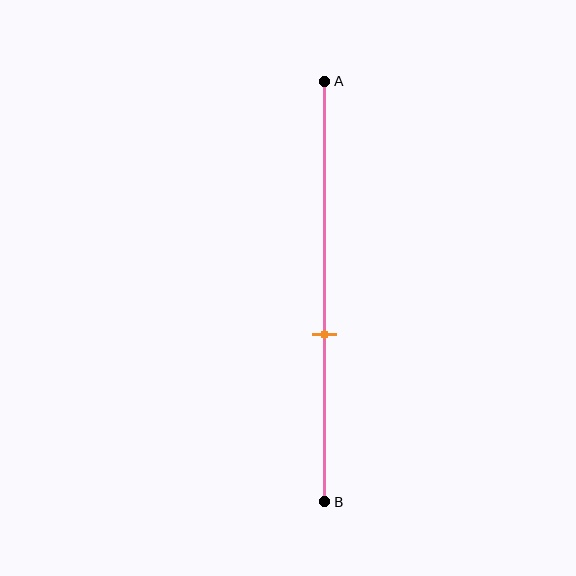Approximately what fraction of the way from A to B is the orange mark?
The orange mark is approximately 60% of the way from A to B.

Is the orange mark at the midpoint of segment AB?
No, the mark is at about 60% from A, not at the 50% midpoint.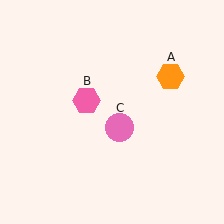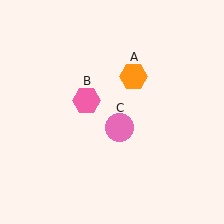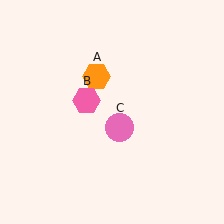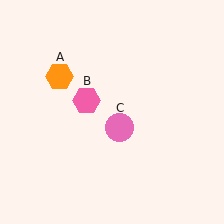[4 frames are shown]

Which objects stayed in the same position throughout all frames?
Pink hexagon (object B) and pink circle (object C) remained stationary.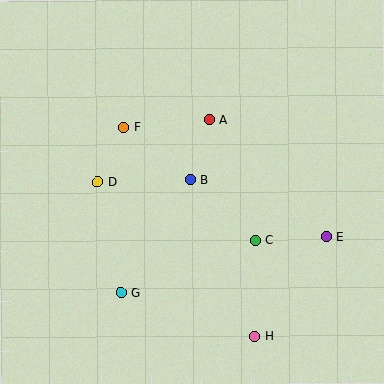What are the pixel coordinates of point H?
Point H is at (254, 336).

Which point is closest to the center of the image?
Point B at (190, 180) is closest to the center.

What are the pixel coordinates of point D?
Point D is at (98, 182).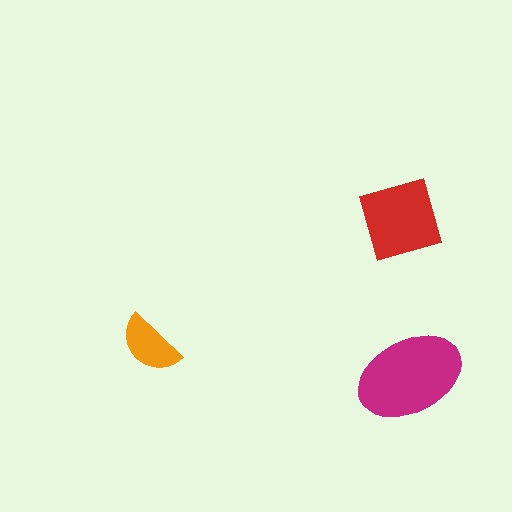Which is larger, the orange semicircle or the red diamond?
The red diamond.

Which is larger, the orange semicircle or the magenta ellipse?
The magenta ellipse.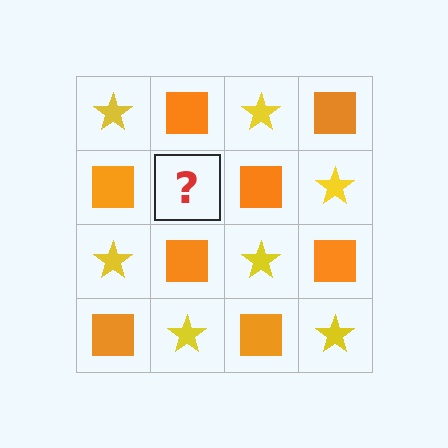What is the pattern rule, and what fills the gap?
The rule is that it alternates yellow star and orange square in a checkerboard pattern. The gap should be filled with a yellow star.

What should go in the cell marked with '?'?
The missing cell should contain a yellow star.